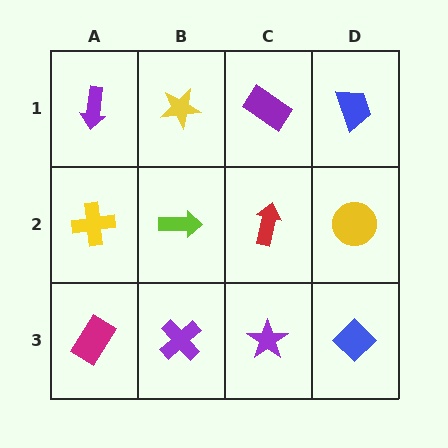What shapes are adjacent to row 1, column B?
A lime arrow (row 2, column B), a purple arrow (row 1, column A), a purple rectangle (row 1, column C).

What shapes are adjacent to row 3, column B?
A lime arrow (row 2, column B), a magenta rectangle (row 3, column A), a purple star (row 3, column C).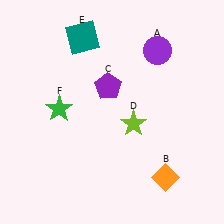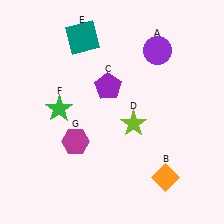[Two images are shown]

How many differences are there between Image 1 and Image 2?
There is 1 difference between the two images.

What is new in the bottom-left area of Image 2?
A magenta hexagon (G) was added in the bottom-left area of Image 2.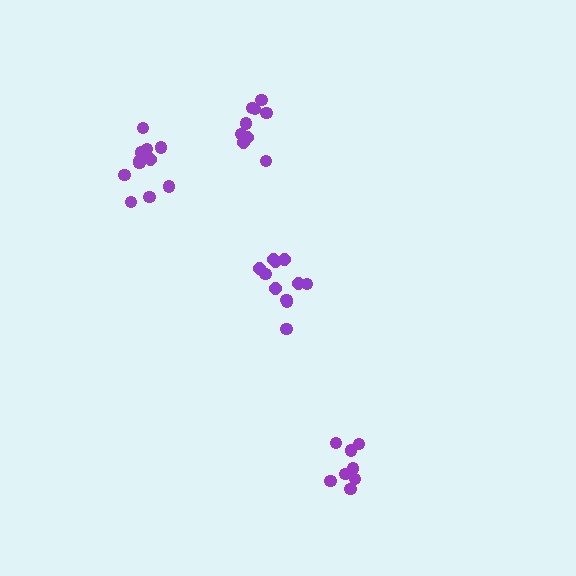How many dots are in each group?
Group 1: 11 dots, Group 2: 9 dots, Group 3: 11 dots, Group 4: 9 dots (40 total).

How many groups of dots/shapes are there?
There are 4 groups.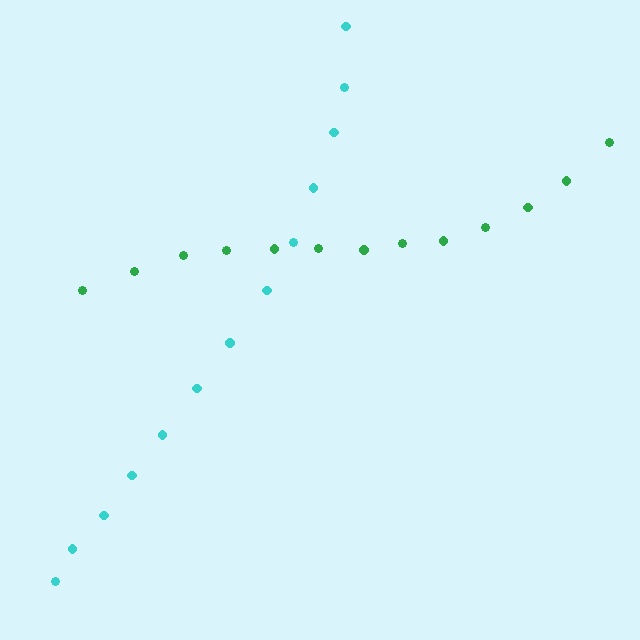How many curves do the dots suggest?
There are 2 distinct paths.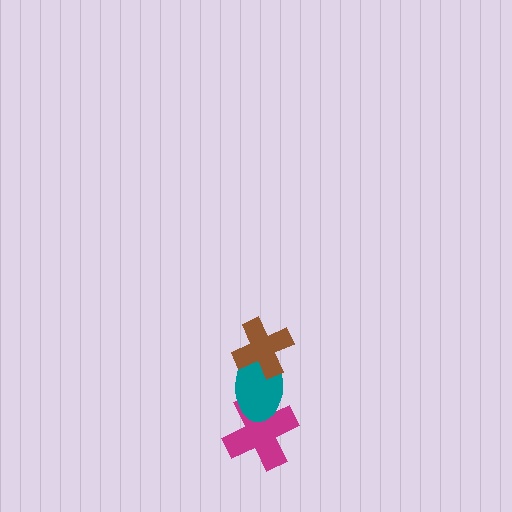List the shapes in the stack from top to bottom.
From top to bottom: the brown cross, the teal ellipse, the magenta cross.